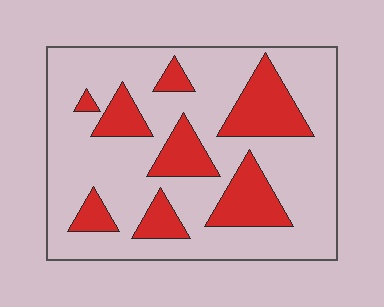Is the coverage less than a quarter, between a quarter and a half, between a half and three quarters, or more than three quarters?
Between a quarter and a half.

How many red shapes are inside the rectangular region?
8.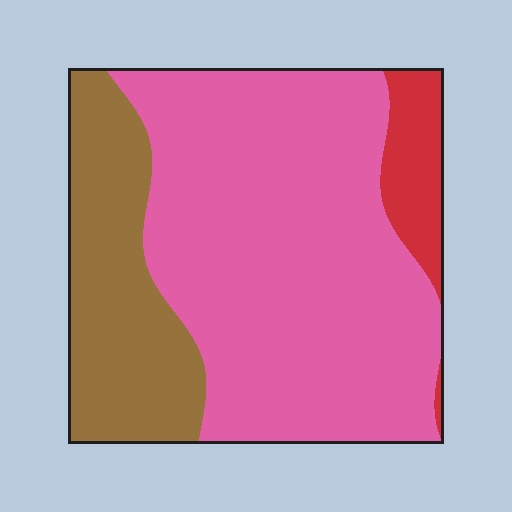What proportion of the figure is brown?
Brown covers around 25% of the figure.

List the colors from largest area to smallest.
From largest to smallest: pink, brown, red.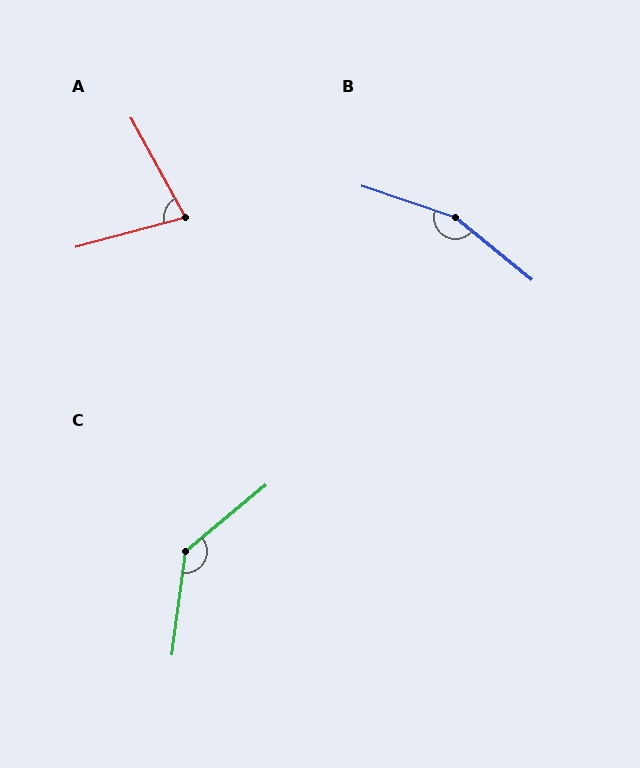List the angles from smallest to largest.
A (77°), C (137°), B (160°).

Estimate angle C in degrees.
Approximately 137 degrees.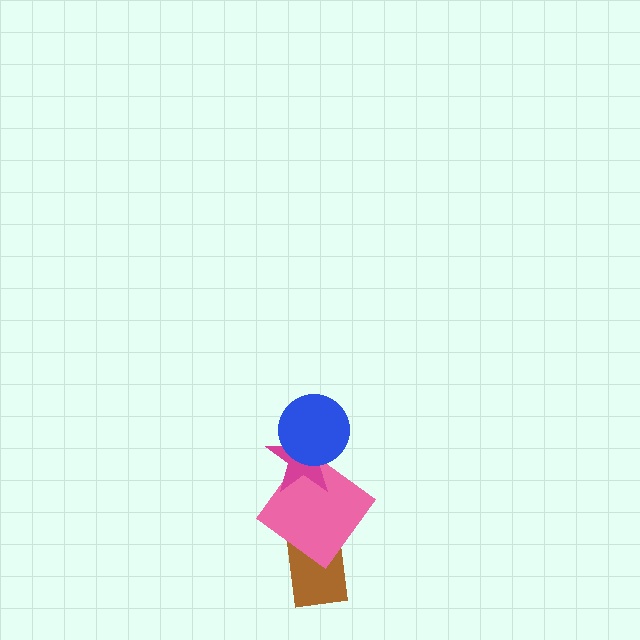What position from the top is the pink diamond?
The pink diamond is 3rd from the top.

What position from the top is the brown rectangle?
The brown rectangle is 4th from the top.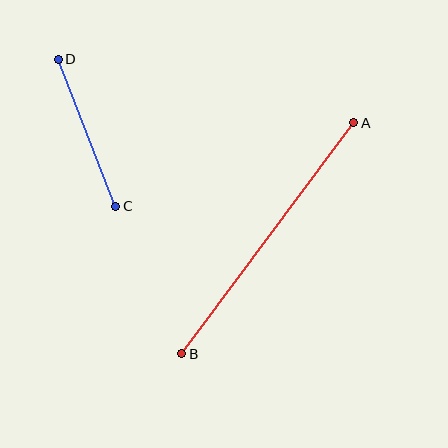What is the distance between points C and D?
The distance is approximately 158 pixels.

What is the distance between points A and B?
The distance is approximately 288 pixels.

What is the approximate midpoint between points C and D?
The midpoint is at approximately (87, 133) pixels.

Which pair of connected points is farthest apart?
Points A and B are farthest apart.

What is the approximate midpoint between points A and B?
The midpoint is at approximately (268, 238) pixels.